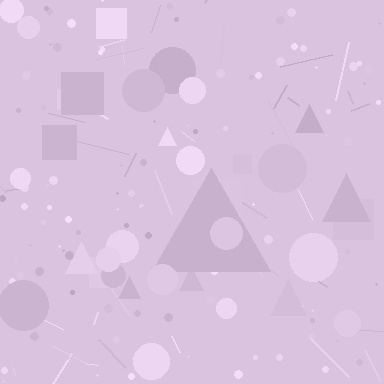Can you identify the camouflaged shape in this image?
The camouflaged shape is a triangle.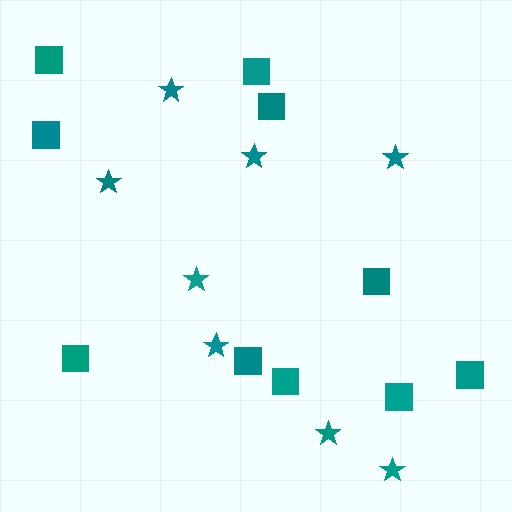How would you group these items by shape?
There are 2 groups: one group of squares (10) and one group of stars (8).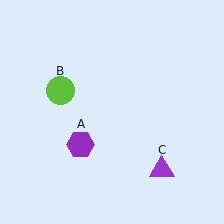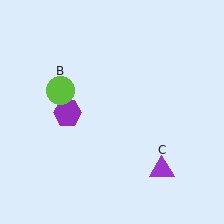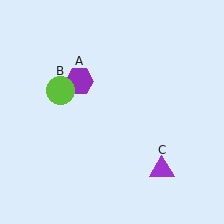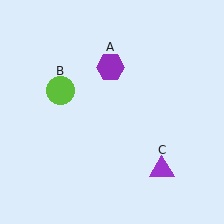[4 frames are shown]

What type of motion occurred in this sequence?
The purple hexagon (object A) rotated clockwise around the center of the scene.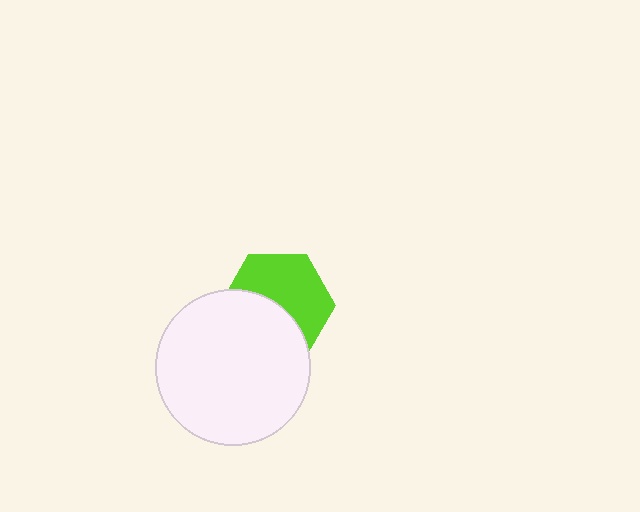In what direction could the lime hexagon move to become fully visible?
The lime hexagon could move up. That would shift it out from behind the white circle entirely.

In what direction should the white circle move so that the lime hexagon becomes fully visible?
The white circle should move down. That is the shortest direction to clear the overlap and leave the lime hexagon fully visible.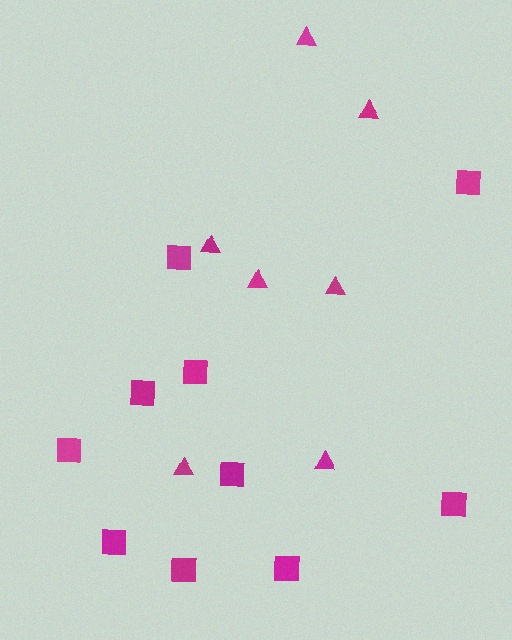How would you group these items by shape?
There are 2 groups: one group of triangles (7) and one group of squares (10).